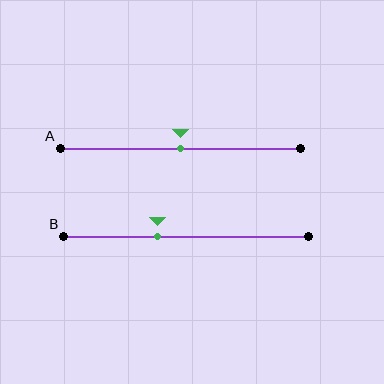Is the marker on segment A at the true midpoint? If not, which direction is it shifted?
Yes, the marker on segment A is at the true midpoint.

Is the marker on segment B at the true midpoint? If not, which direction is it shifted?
No, the marker on segment B is shifted to the left by about 12% of the segment length.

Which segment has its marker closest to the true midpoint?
Segment A has its marker closest to the true midpoint.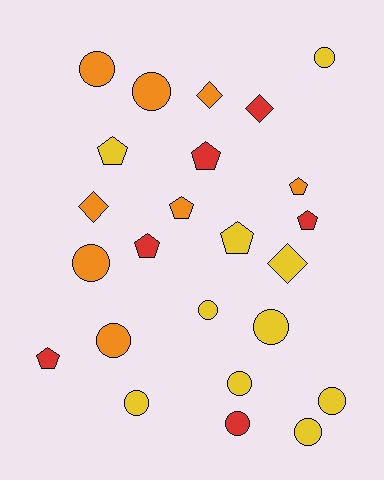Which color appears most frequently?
Yellow, with 10 objects.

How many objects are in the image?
There are 24 objects.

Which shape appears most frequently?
Circle, with 12 objects.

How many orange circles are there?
There are 4 orange circles.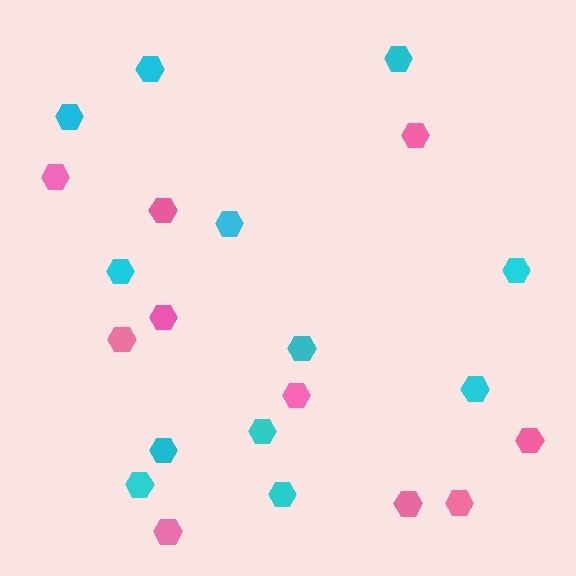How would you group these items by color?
There are 2 groups: one group of cyan hexagons (12) and one group of pink hexagons (10).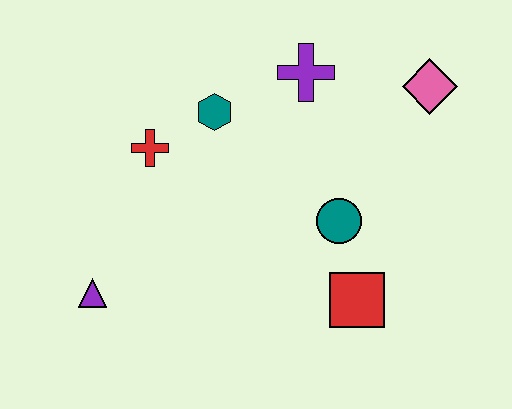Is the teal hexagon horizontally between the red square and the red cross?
Yes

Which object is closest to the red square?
The teal circle is closest to the red square.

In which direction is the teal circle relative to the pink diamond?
The teal circle is below the pink diamond.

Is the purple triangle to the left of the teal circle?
Yes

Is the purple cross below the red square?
No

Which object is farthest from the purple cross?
The purple triangle is farthest from the purple cross.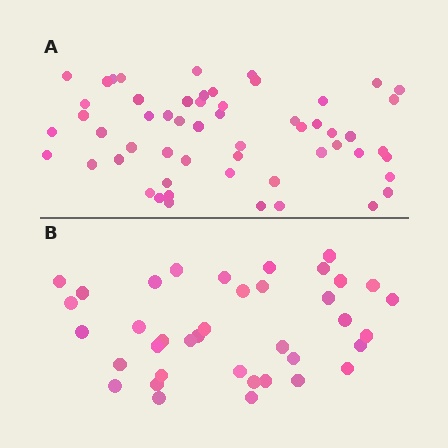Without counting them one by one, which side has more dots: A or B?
Region A (the top region) has more dots.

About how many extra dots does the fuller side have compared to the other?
Region A has approximately 20 more dots than region B.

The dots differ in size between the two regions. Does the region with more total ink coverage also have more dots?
No. Region B has more total ink coverage because its dots are larger, but region A actually contains more individual dots. Total area can be misleading — the number of items is what matters here.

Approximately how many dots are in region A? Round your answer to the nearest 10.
About 60 dots. (The exact count is 56, which rounds to 60.)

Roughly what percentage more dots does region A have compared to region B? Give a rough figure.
About 45% more.